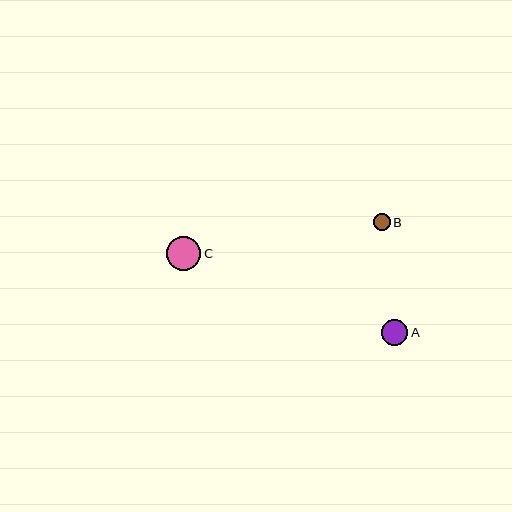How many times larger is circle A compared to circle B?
Circle A is approximately 1.5 times the size of circle B.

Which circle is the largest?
Circle C is the largest with a size of approximately 34 pixels.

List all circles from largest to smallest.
From largest to smallest: C, A, B.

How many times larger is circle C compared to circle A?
Circle C is approximately 1.3 times the size of circle A.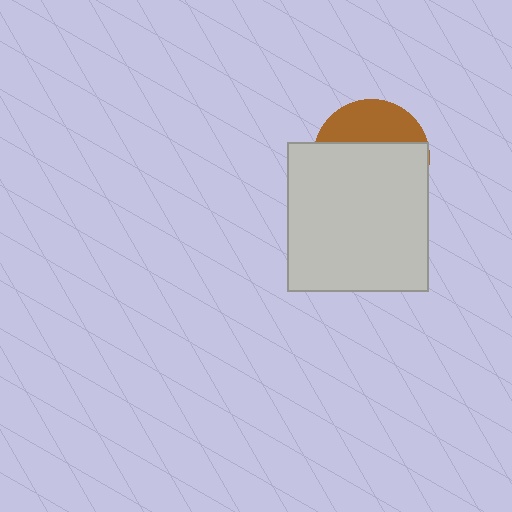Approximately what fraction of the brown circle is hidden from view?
Roughly 67% of the brown circle is hidden behind the light gray rectangle.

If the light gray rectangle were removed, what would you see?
You would see the complete brown circle.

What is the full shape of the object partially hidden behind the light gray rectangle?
The partially hidden object is a brown circle.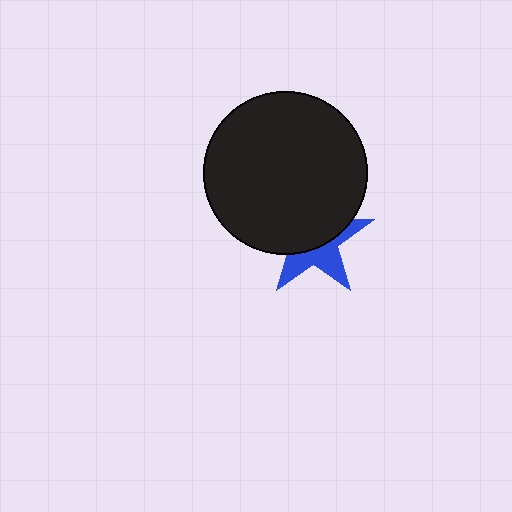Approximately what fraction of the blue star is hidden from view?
Roughly 58% of the blue star is hidden behind the black circle.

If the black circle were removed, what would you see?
You would see the complete blue star.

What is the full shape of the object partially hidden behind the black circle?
The partially hidden object is a blue star.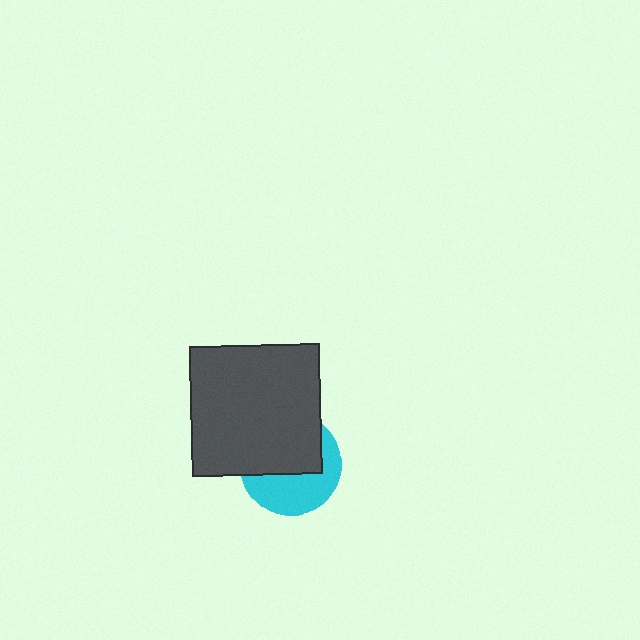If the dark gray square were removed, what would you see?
You would see the complete cyan circle.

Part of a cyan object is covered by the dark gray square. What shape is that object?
It is a circle.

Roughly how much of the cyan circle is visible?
About half of it is visible (roughly 46%).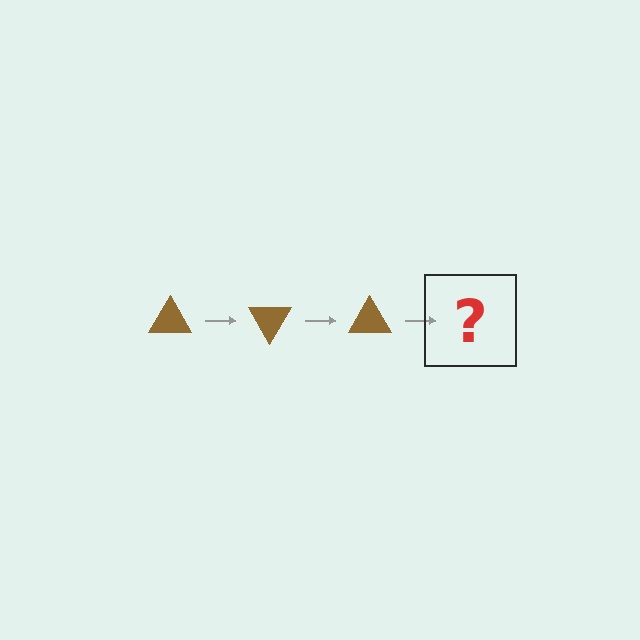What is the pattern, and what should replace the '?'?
The pattern is that the triangle rotates 60 degrees each step. The '?' should be a brown triangle rotated 180 degrees.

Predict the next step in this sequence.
The next step is a brown triangle rotated 180 degrees.